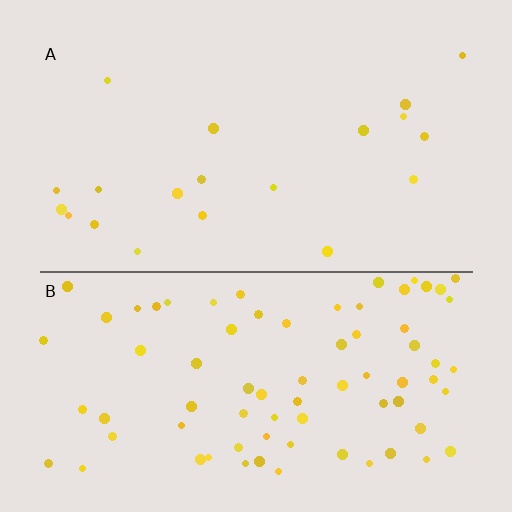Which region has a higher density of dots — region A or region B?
B (the bottom).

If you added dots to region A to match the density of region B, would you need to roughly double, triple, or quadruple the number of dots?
Approximately quadruple.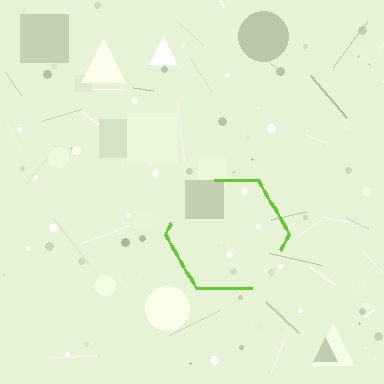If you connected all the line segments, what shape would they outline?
They would outline a hexagon.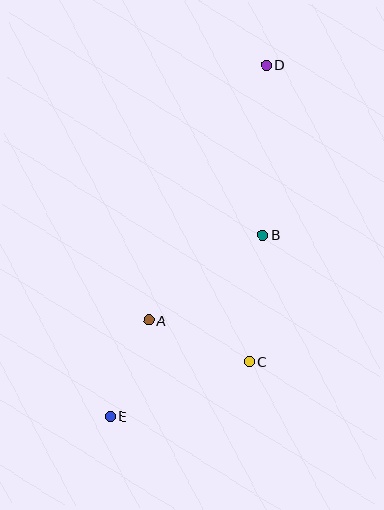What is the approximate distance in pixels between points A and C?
The distance between A and C is approximately 109 pixels.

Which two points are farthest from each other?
Points D and E are farthest from each other.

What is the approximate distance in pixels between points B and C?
The distance between B and C is approximately 127 pixels.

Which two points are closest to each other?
Points A and E are closest to each other.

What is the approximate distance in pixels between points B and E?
The distance between B and E is approximately 237 pixels.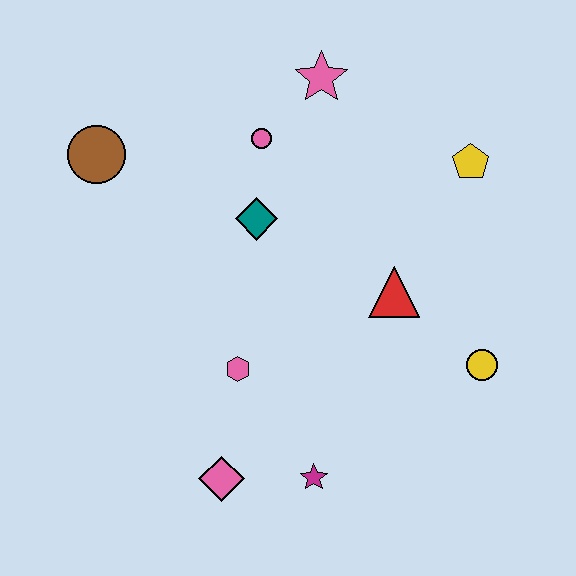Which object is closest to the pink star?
The pink circle is closest to the pink star.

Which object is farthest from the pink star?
The pink diamond is farthest from the pink star.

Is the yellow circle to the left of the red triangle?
No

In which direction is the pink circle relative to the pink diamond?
The pink circle is above the pink diamond.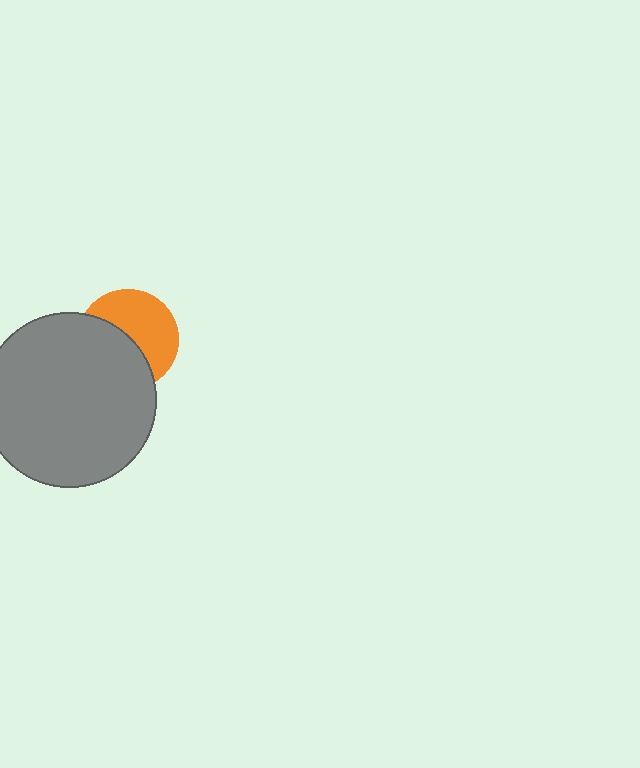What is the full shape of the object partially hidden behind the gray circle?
The partially hidden object is an orange circle.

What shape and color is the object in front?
The object in front is a gray circle.